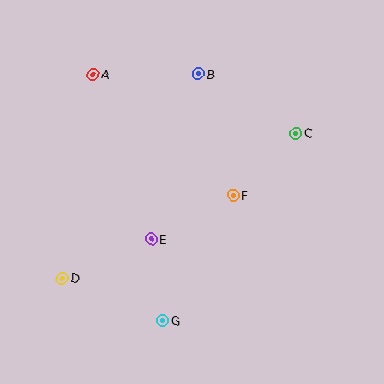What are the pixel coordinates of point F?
Point F is at (233, 195).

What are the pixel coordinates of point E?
Point E is at (151, 239).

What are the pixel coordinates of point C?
Point C is at (296, 133).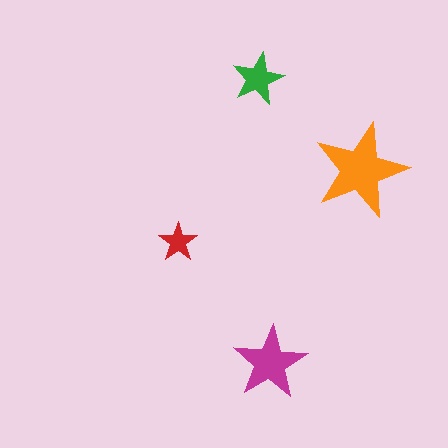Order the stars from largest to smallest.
the orange one, the magenta one, the green one, the red one.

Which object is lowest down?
The magenta star is bottommost.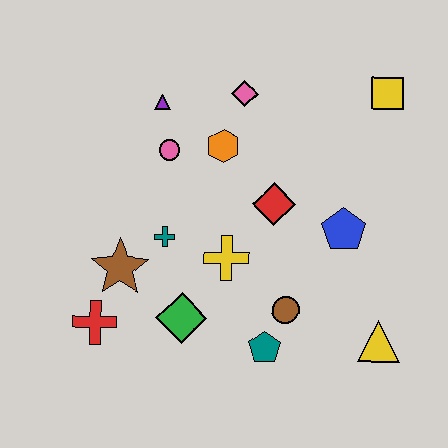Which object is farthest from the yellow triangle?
The purple triangle is farthest from the yellow triangle.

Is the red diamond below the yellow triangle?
No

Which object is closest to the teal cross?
The brown star is closest to the teal cross.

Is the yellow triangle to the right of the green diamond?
Yes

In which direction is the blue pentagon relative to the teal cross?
The blue pentagon is to the right of the teal cross.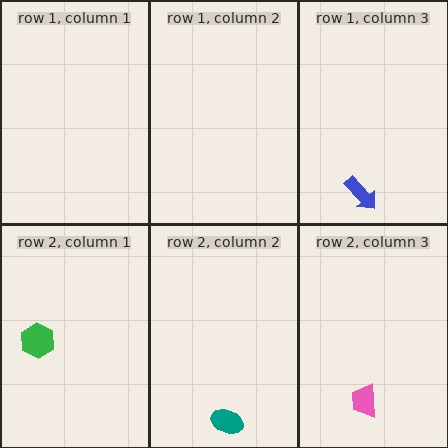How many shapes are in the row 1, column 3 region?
1.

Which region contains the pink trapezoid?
The row 2, column 3 region.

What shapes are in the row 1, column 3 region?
The blue arrow.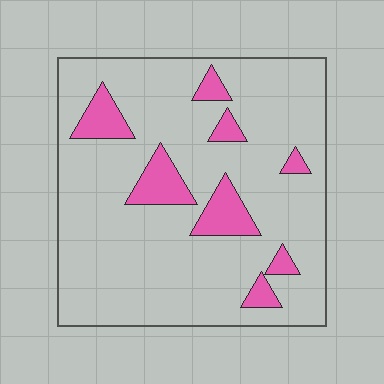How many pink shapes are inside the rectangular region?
8.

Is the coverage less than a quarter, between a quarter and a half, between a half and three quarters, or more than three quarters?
Less than a quarter.